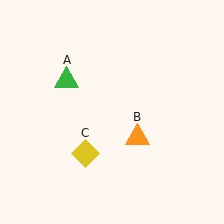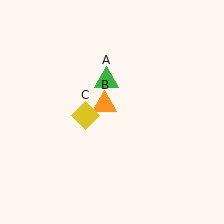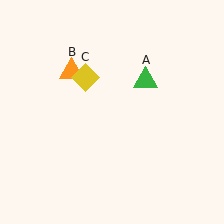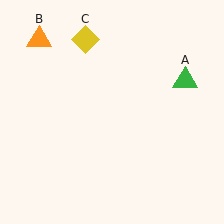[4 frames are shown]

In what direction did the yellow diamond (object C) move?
The yellow diamond (object C) moved up.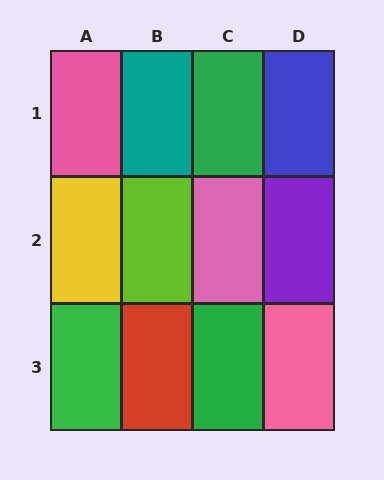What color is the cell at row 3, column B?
Red.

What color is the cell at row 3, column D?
Pink.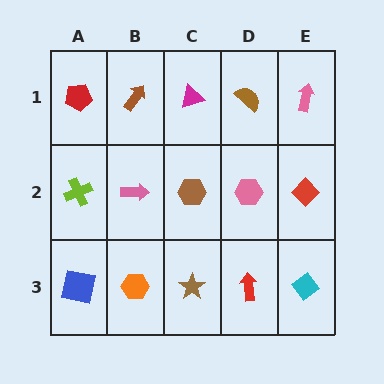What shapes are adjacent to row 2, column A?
A red pentagon (row 1, column A), a blue square (row 3, column A), a pink arrow (row 2, column B).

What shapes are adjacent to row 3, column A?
A lime cross (row 2, column A), an orange hexagon (row 3, column B).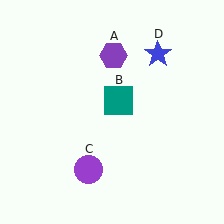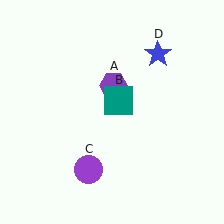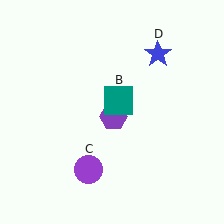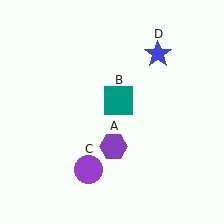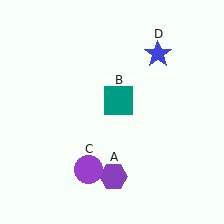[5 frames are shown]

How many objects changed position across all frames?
1 object changed position: purple hexagon (object A).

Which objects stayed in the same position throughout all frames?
Teal square (object B) and purple circle (object C) and blue star (object D) remained stationary.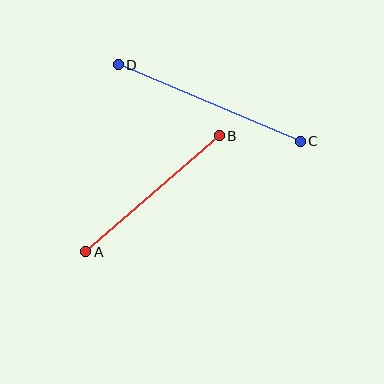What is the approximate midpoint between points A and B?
The midpoint is at approximately (152, 194) pixels.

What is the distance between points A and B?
The distance is approximately 177 pixels.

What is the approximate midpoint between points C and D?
The midpoint is at approximately (209, 103) pixels.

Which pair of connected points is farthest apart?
Points C and D are farthest apart.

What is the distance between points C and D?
The distance is approximately 197 pixels.